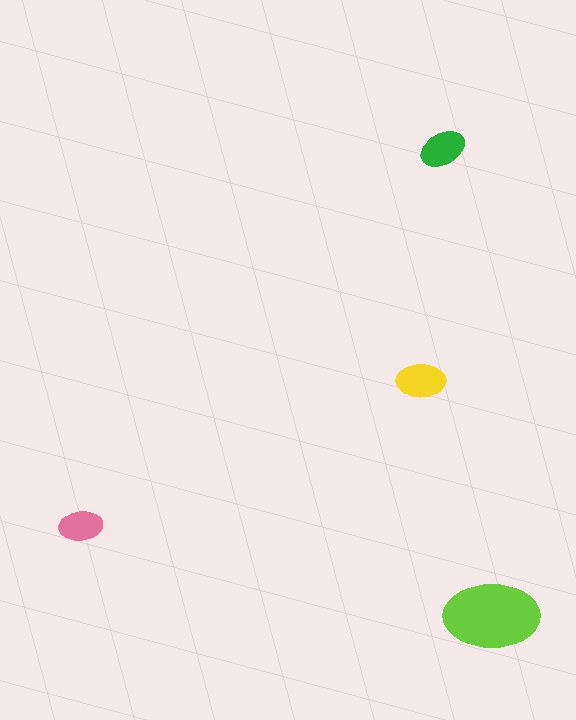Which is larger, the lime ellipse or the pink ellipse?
The lime one.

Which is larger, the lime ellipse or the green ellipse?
The lime one.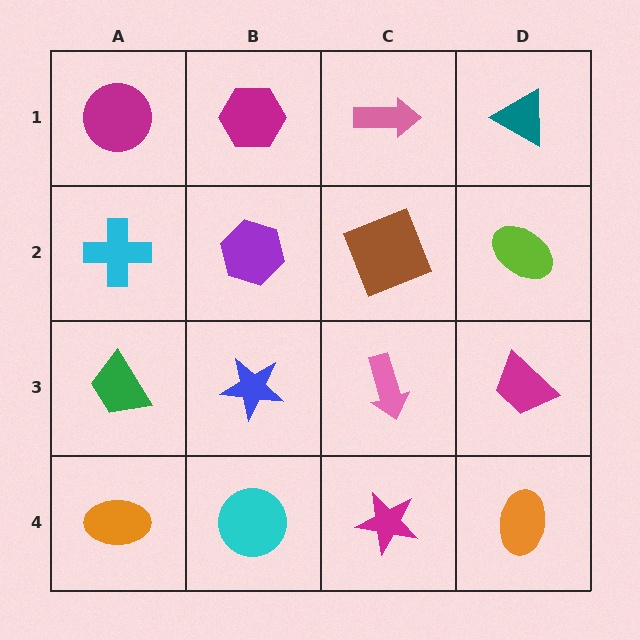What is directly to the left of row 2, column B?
A cyan cross.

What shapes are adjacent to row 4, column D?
A magenta trapezoid (row 3, column D), a magenta star (row 4, column C).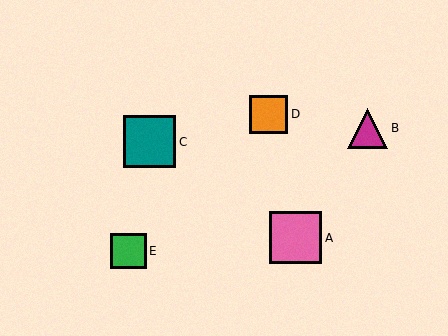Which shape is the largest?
The pink square (labeled A) is the largest.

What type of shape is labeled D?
Shape D is an orange square.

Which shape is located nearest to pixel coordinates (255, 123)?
The orange square (labeled D) at (269, 114) is nearest to that location.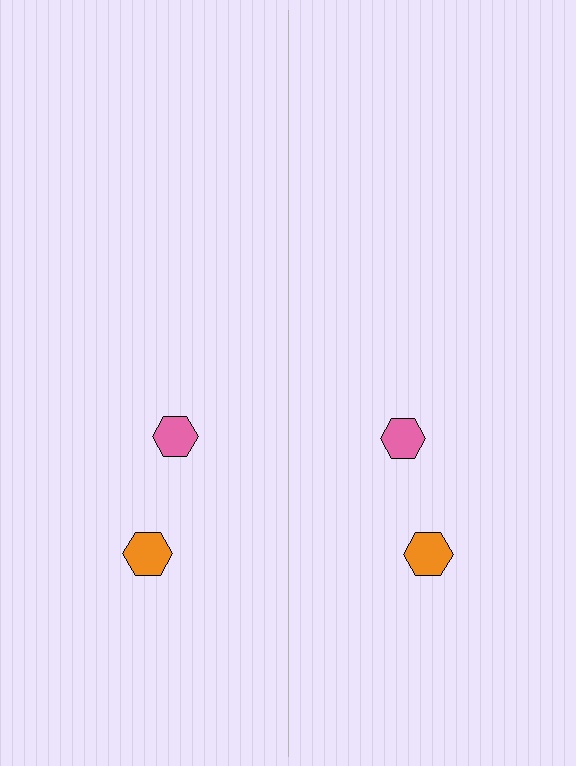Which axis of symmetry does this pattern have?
The pattern has a vertical axis of symmetry running through the center of the image.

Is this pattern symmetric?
Yes, this pattern has bilateral (reflection) symmetry.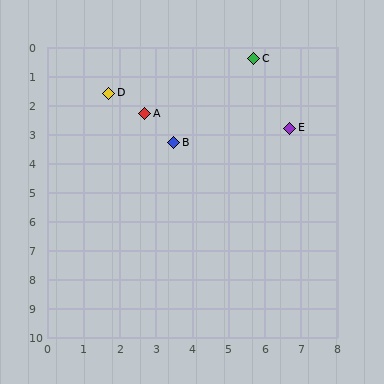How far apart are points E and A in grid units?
Points E and A are about 4.0 grid units apart.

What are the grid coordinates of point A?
Point A is at approximately (2.7, 2.3).